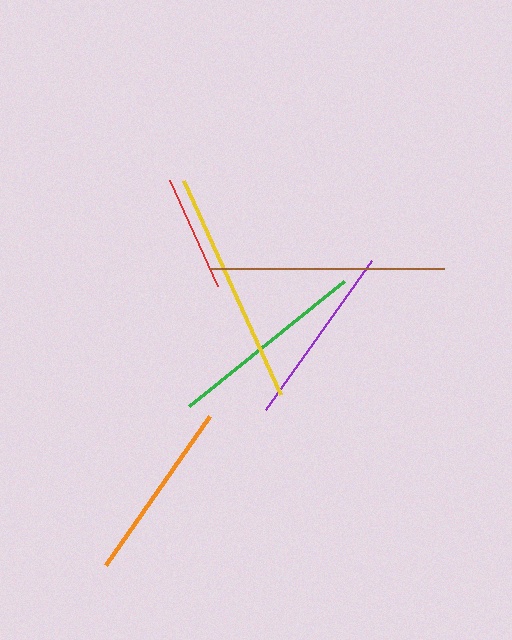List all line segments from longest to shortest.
From longest to shortest: yellow, brown, green, purple, orange, red.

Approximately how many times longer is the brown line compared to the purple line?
The brown line is approximately 1.3 times the length of the purple line.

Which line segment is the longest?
The yellow line is the longest at approximately 235 pixels.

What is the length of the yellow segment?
The yellow segment is approximately 235 pixels long.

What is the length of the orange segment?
The orange segment is approximately 182 pixels long.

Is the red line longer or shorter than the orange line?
The orange line is longer than the red line.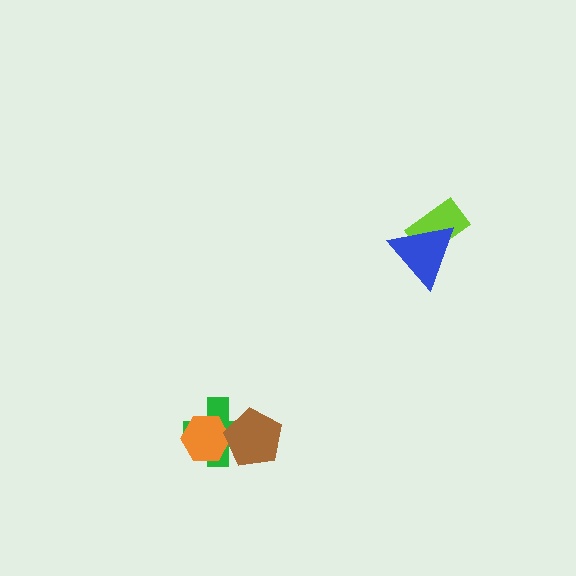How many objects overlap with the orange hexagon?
2 objects overlap with the orange hexagon.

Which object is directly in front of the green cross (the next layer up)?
The orange hexagon is directly in front of the green cross.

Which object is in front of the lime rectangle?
The blue triangle is in front of the lime rectangle.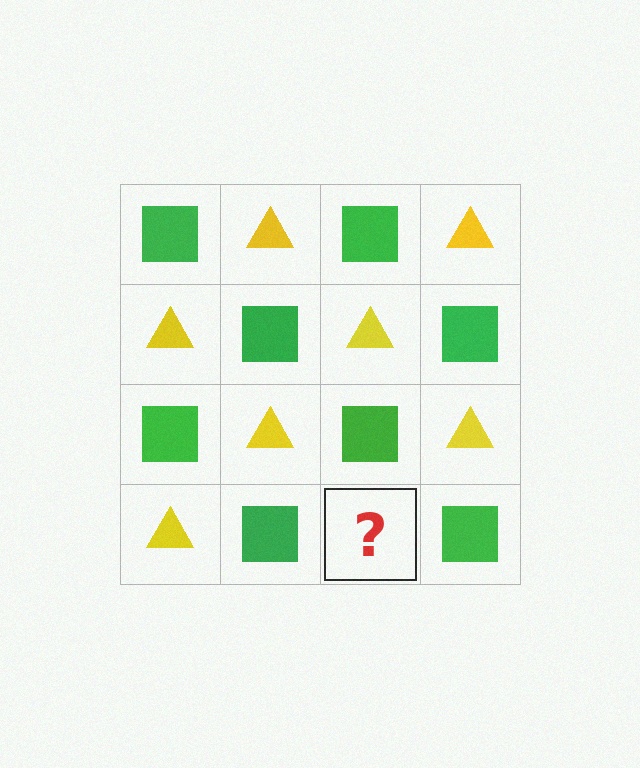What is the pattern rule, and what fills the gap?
The rule is that it alternates green square and yellow triangle in a checkerboard pattern. The gap should be filled with a yellow triangle.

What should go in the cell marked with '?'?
The missing cell should contain a yellow triangle.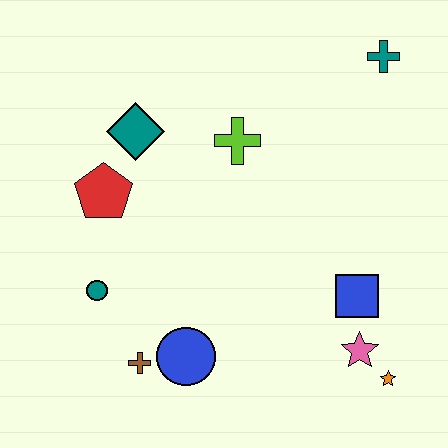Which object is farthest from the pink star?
The teal diamond is farthest from the pink star.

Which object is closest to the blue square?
The pink star is closest to the blue square.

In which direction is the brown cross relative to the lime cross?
The brown cross is below the lime cross.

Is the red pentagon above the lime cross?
No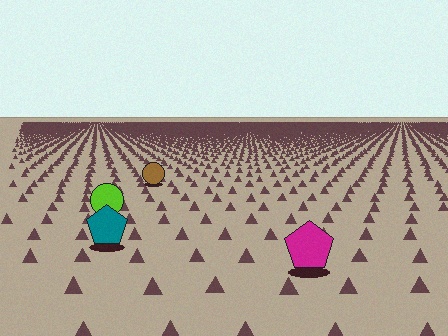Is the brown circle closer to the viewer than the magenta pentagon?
No. The magenta pentagon is closer — you can tell from the texture gradient: the ground texture is coarser near it.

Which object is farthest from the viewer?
The brown circle is farthest from the viewer. It appears smaller and the ground texture around it is denser.